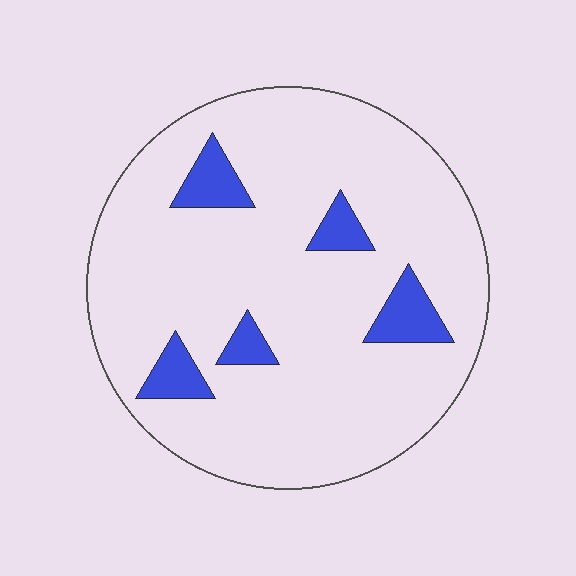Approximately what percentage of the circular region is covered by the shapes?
Approximately 10%.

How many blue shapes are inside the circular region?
5.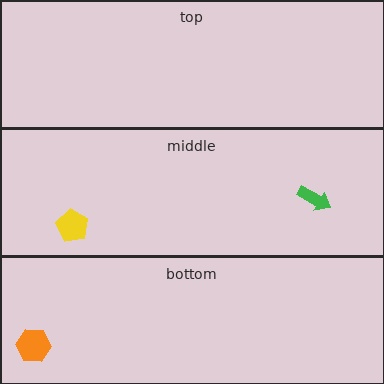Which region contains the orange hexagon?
The bottom region.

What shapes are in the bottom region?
The orange hexagon.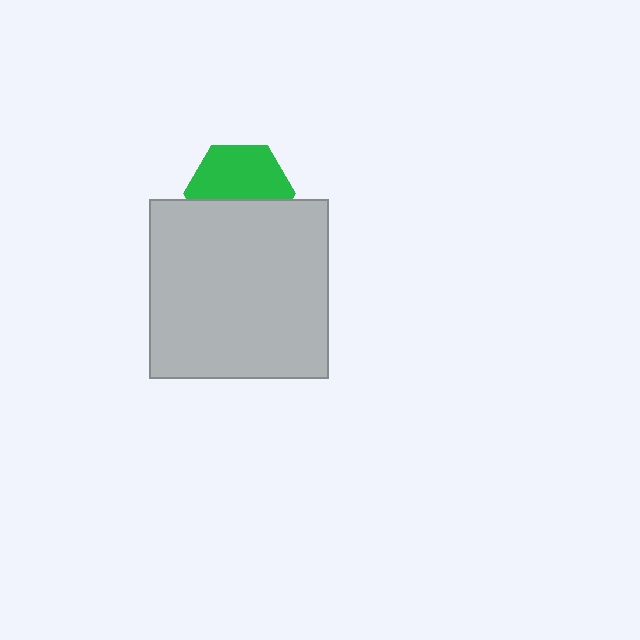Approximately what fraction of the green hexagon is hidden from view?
Roughly 43% of the green hexagon is hidden behind the light gray square.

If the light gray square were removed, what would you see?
You would see the complete green hexagon.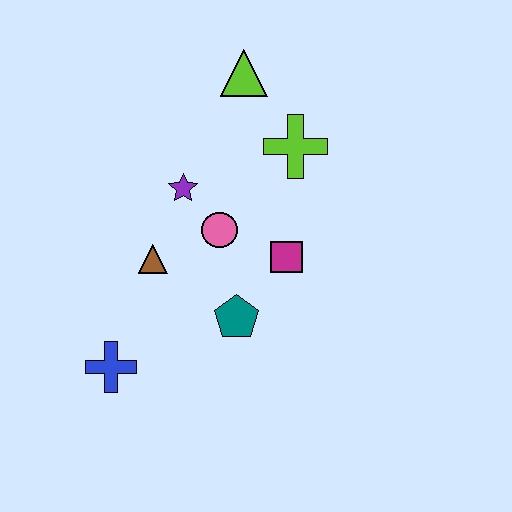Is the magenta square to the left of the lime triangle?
No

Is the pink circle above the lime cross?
No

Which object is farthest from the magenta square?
The blue cross is farthest from the magenta square.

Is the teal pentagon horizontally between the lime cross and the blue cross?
Yes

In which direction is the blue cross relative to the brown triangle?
The blue cross is below the brown triangle.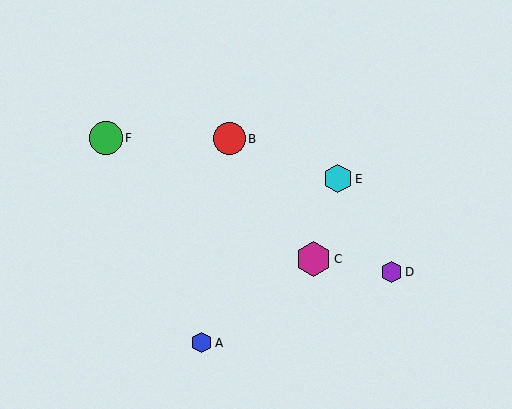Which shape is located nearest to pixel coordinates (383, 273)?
The purple hexagon (labeled D) at (392, 272) is nearest to that location.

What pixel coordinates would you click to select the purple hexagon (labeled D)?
Click at (392, 272) to select the purple hexagon D.